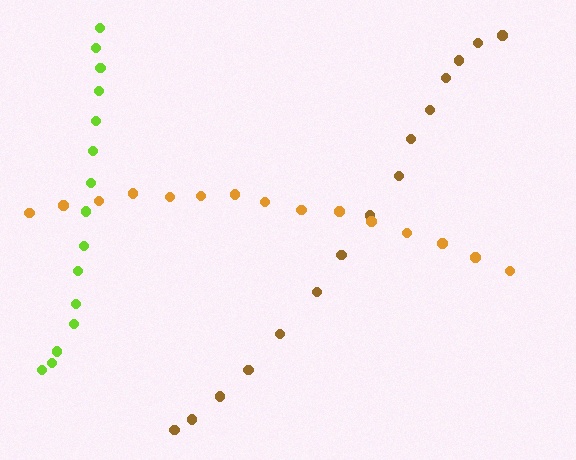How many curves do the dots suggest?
There are 3 distinct paths.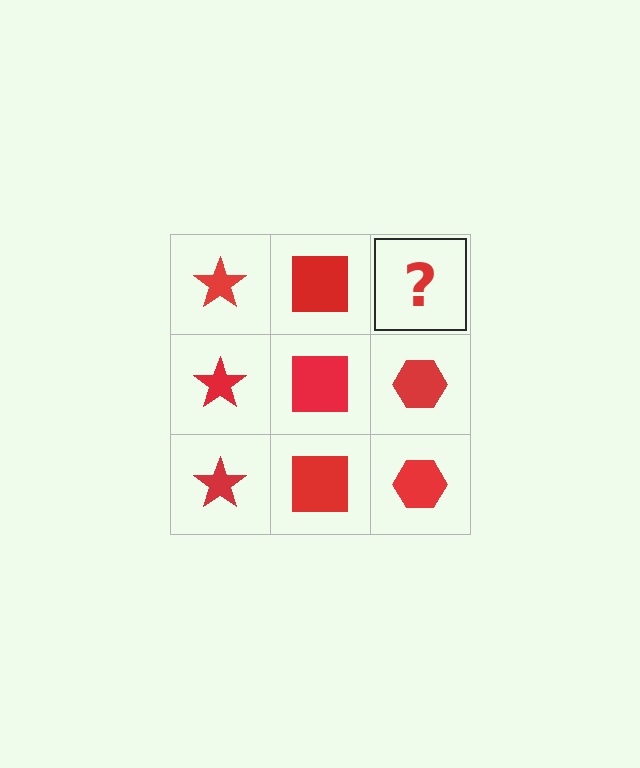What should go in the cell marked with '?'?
The missing cell should contain a red hexagon.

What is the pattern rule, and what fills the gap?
The rule is that each column has a consistent shape. The gap should be filled with a red hexagon.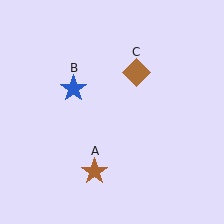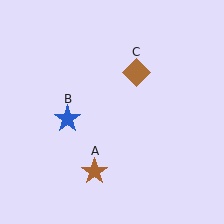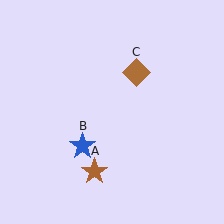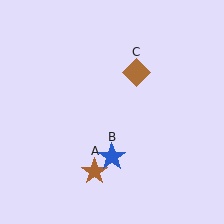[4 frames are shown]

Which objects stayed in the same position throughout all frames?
Brown star (object A) and brown diamond (object C) remained stationary.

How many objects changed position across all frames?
1 object changed position: blue star (object B).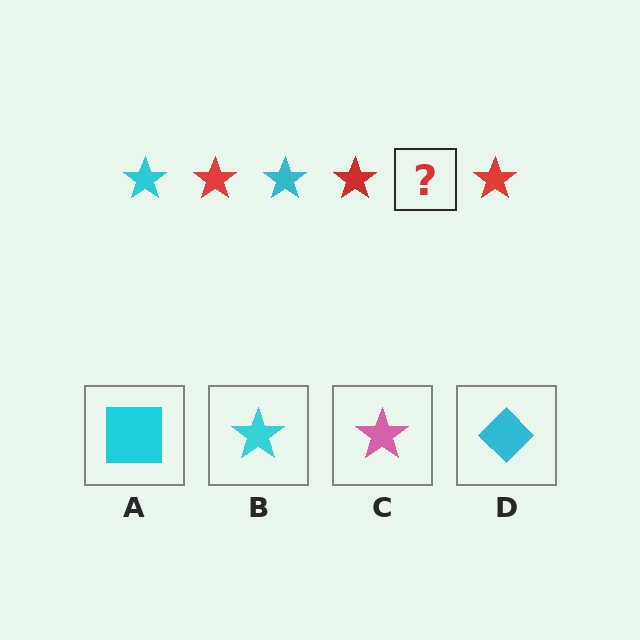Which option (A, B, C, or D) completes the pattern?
B.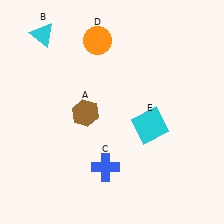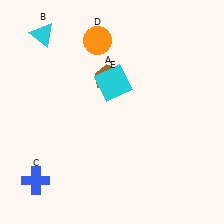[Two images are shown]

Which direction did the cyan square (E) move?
The cyan square (E) moved up.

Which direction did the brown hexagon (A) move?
The brown hexagon (A) moved up.